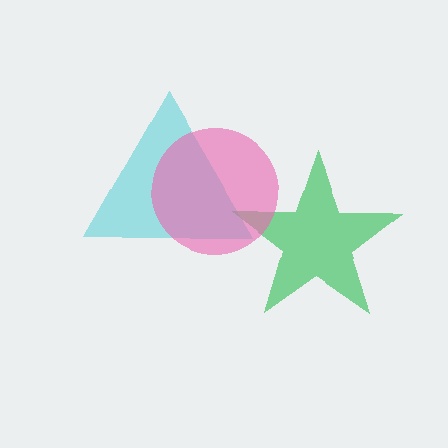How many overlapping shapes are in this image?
There are 3 overlapping shapes in the image.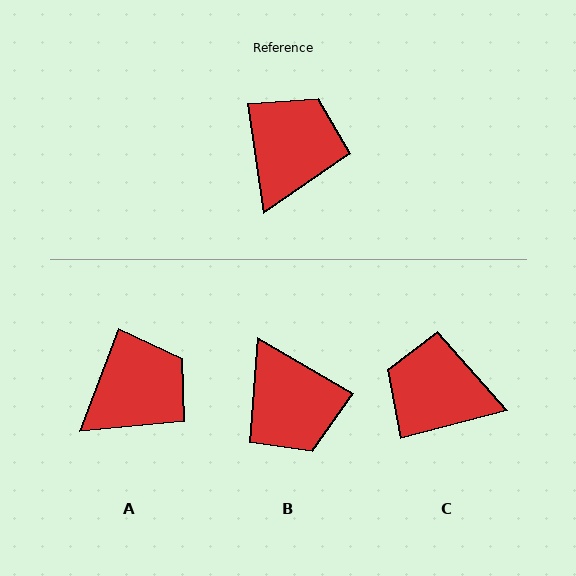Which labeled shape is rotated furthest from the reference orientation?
B, about 129 degrees away.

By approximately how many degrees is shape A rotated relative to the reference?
Approximately 29 degrees clockwise.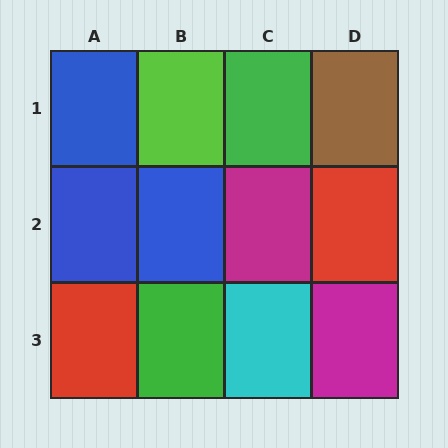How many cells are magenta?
2 cells are magenta.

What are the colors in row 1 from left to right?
Blue, lime, green, brown.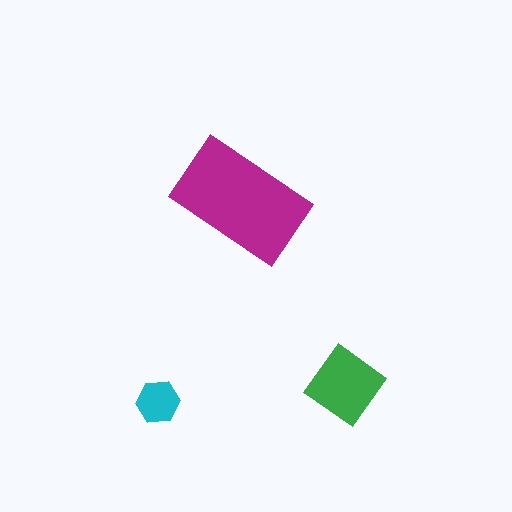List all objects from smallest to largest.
The cyan hexagon, the green diamond, the magenta rectangle.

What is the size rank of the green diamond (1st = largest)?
2nd.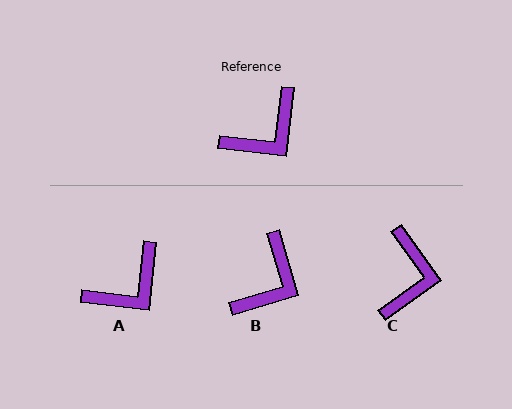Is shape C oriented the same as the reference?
No, it is off by about 42 degrees.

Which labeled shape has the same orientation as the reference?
A.